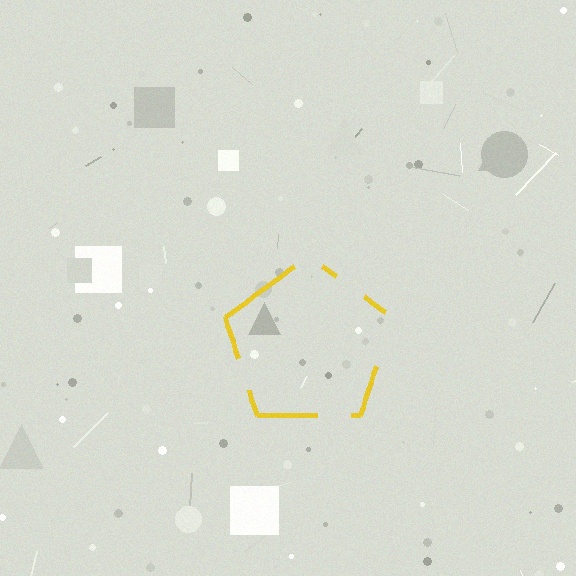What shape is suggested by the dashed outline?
The dashed outline suggests a pentagon.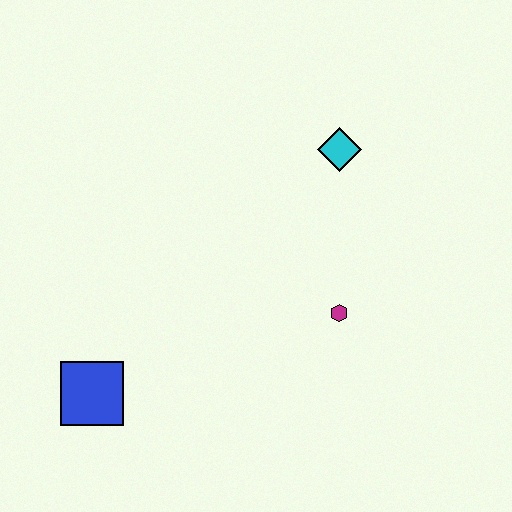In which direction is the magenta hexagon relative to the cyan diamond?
The magenta hexagon is below the cyan diamond.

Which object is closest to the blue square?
The magenta hexagon is closest to the blue square.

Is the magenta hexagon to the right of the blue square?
Yes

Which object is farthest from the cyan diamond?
The blue square is farthest from the cyan diamond.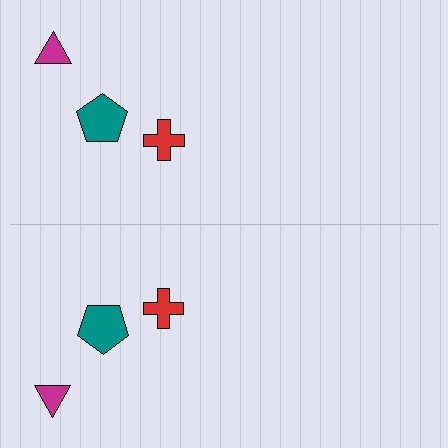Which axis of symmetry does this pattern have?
The pattern has a horizontal axis of symmetry running through the center of the image.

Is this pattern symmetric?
Yes, this pattern has bilateral (reflection) symmetry.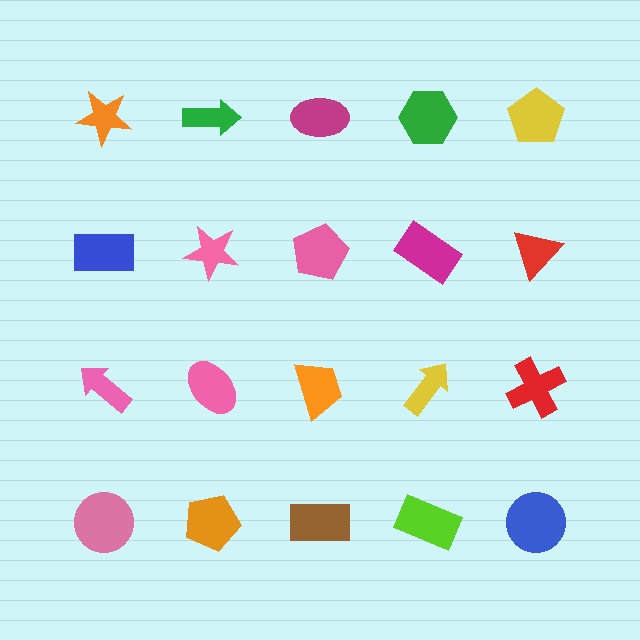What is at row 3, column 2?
A pink ellipse.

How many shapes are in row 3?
5 shapes.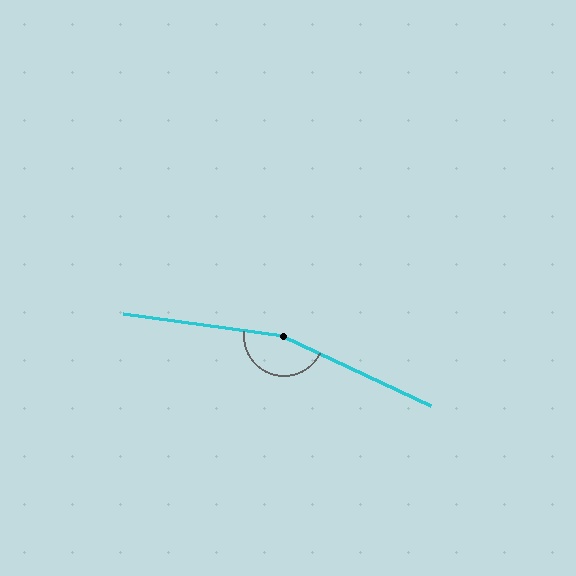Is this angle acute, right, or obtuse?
It is obtuse.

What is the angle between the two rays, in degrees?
Approximately 162 degrees.